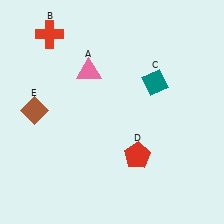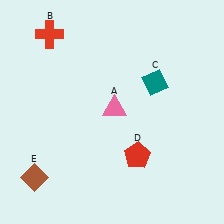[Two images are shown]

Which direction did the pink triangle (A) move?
The pink triangle (A) moved down.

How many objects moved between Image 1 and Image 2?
2 objects moved between the two images.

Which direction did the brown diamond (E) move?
The brown diamond (E) moved down.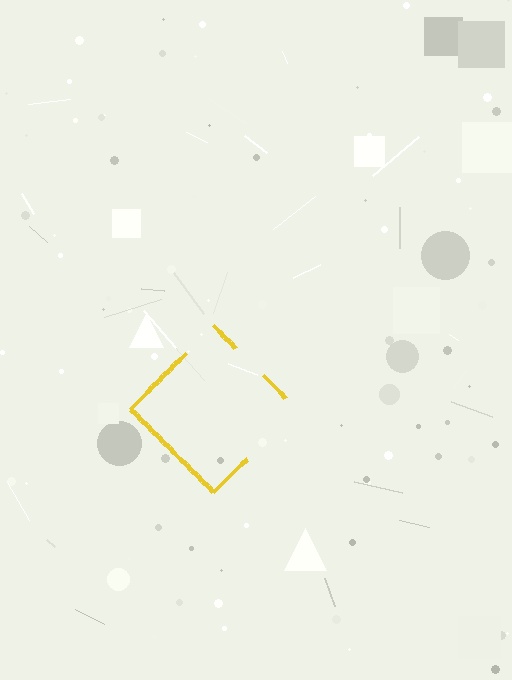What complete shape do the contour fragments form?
The contour fragments form a diamond.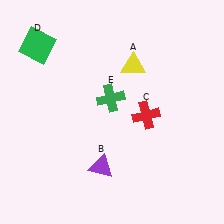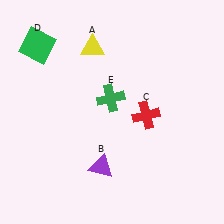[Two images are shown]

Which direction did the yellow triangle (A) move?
The yellow triangle (A) moved left.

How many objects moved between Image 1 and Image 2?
1 object moved between the two images.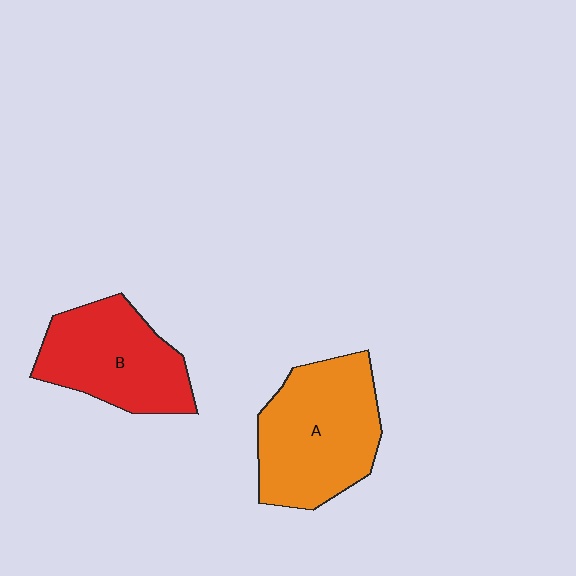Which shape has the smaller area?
Shape B (red).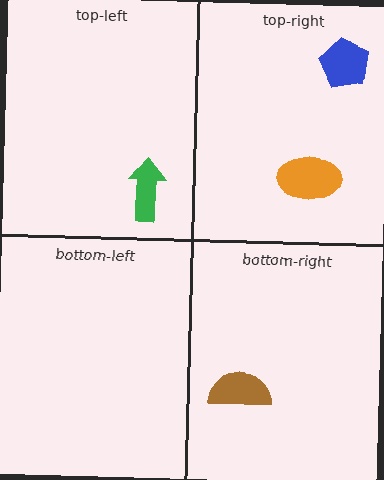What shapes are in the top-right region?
The orange ellipse, the blue pentagon.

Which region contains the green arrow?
The top-left region.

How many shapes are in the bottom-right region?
1.